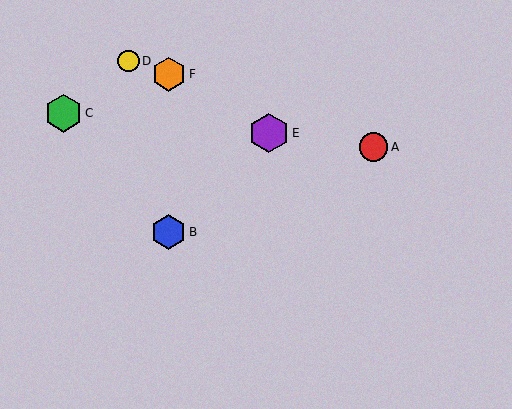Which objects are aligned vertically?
Objects B, F are aligned vertically.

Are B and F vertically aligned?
Yes, both are at x≈169.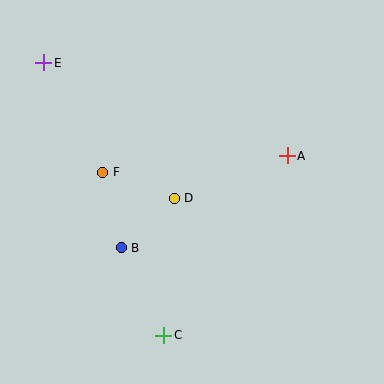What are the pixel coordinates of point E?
Point E is at (44, 63).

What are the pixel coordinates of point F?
Point F is at (103, 172).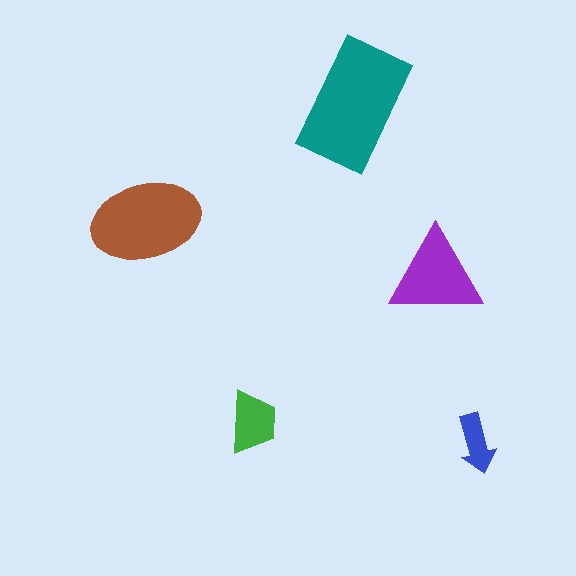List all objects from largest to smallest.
The teal rectangle, the brown ellipse, the purple triangle, the green trapezoid, the blue arrow.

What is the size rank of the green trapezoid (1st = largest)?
4th.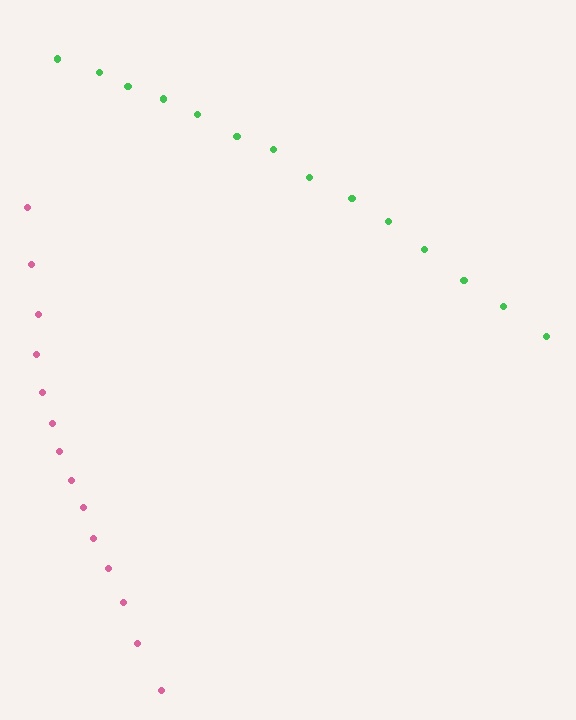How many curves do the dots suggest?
There are 2 distinct paths.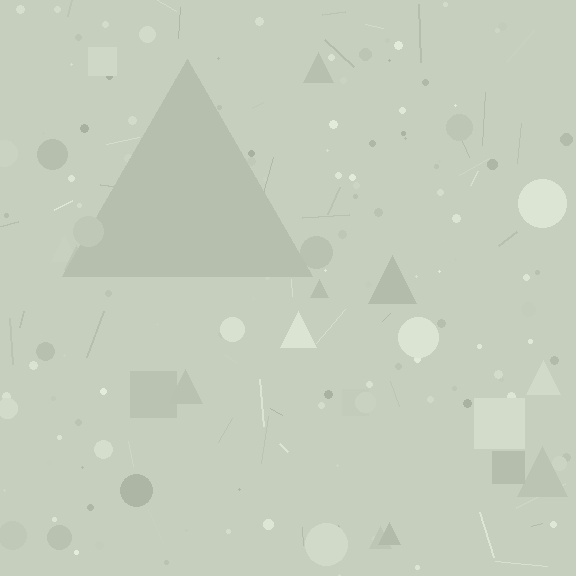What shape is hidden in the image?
A triangle is hidden in the image.